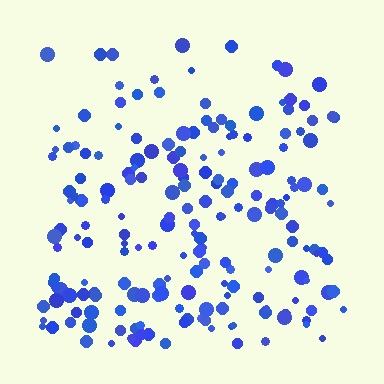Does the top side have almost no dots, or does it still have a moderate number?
Still a moderate number, just noticeably fewer than the bottom.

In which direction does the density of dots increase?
From top to bottom, with the bottom side densest.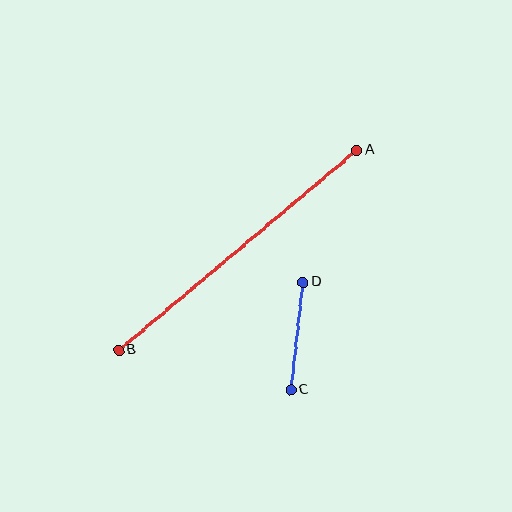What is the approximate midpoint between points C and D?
The midpoint is at approximately (297, 336) pixels.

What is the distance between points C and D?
The distance is approximately 108 pixels.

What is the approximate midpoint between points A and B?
The midpoint is at approximately (238, 250) pixels.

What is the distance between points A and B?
The distance is approximately 311 pixels.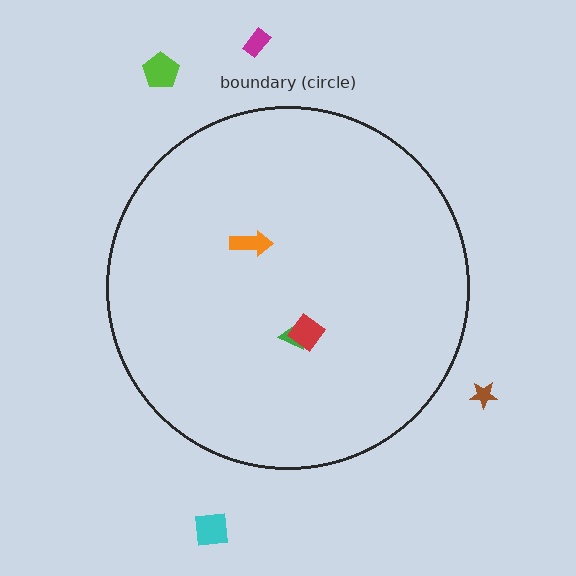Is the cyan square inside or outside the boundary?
Outside.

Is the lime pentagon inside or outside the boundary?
Outside.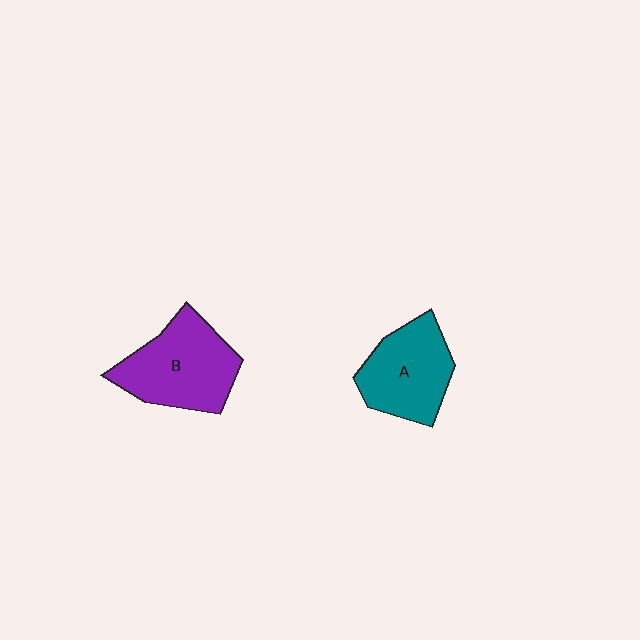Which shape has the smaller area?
Shape A (teal).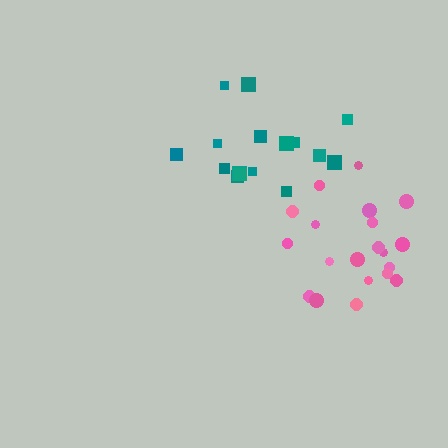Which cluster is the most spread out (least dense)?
Teal.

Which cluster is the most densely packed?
Pink.